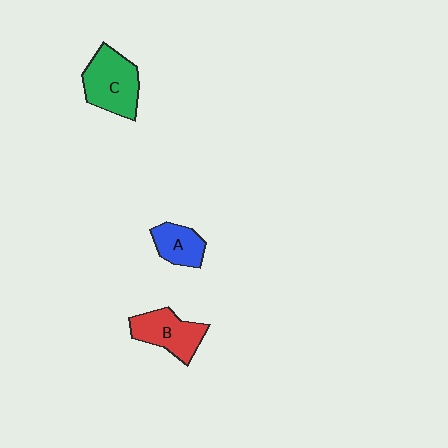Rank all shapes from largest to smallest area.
From largest to smallest: C (green), B (red), A (blue).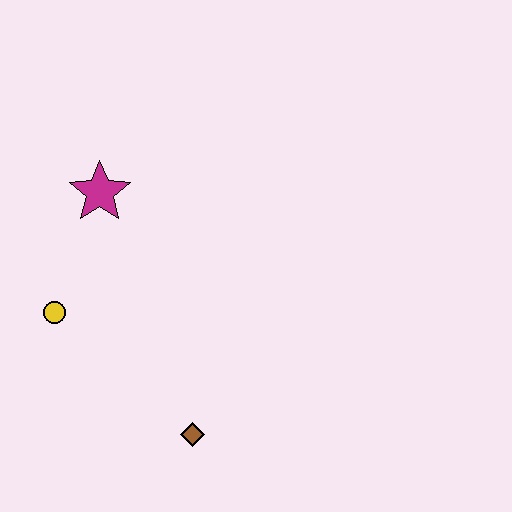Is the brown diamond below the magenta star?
Yes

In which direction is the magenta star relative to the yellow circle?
The magenta star is above the yellow circle.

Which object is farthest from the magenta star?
The brown diamond is farthest from the magenta star.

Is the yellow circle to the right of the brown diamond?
No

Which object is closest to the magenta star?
The yellow circle is closest to the magenta star.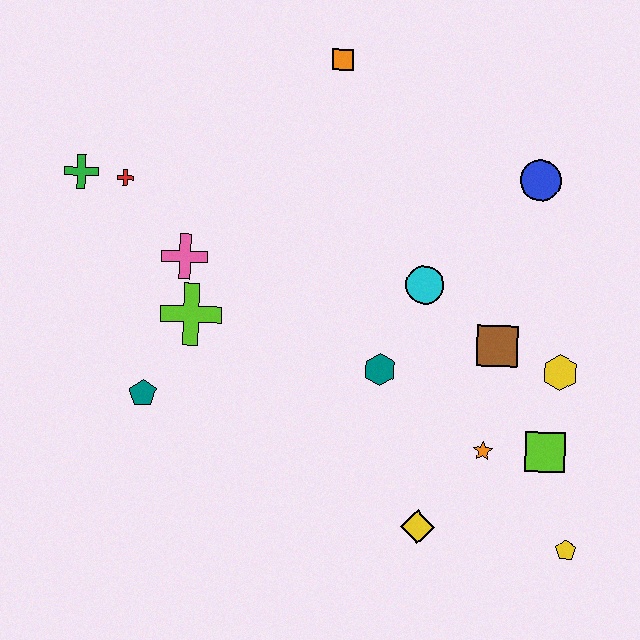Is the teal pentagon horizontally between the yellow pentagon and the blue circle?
No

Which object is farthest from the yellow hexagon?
The green cross is farthest from the yellow hexagon.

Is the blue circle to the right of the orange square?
Yes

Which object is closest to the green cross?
The red cross is closest to the green cross.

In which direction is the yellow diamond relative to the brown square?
The yellow diamond is below the brown square.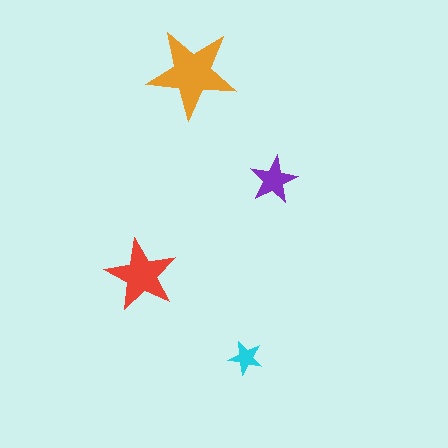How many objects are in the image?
There are 4 objects in the image.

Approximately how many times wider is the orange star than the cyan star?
About 2.5 times wider.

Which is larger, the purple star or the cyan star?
The purple one.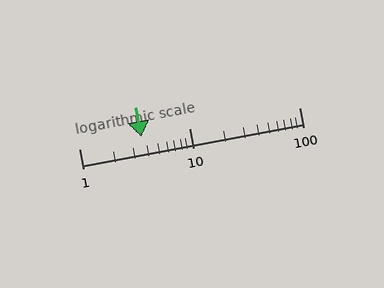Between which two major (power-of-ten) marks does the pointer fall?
The pointer is between 1 and 10.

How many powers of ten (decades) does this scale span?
The scale spans 2 decades, from 1 to 100.